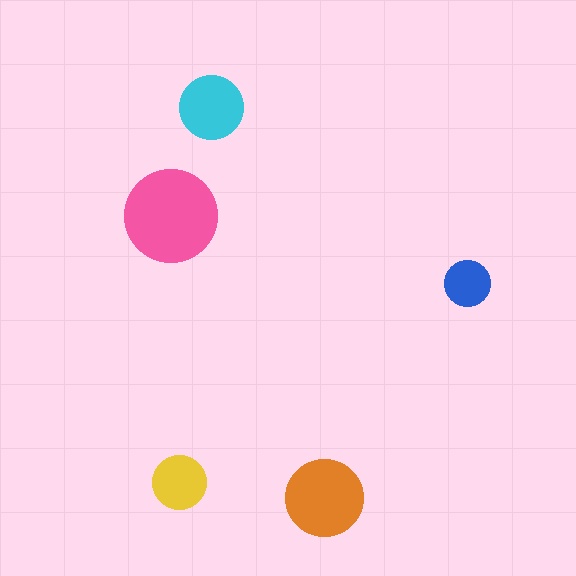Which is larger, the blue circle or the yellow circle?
The yellow one.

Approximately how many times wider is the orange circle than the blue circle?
About 1.5 times wider.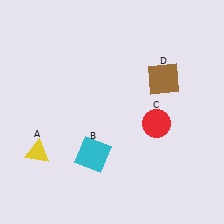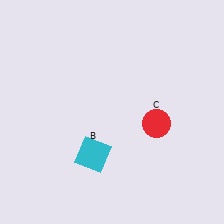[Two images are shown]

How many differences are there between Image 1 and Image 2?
There are 2 differences between the two images.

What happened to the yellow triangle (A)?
The yellow triangle (A) was removed in Image 2. It was in the bottom-left area of Image 1.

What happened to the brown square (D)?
The brown square (D) was removed in Image 2. It was in the top-right area of Image 1.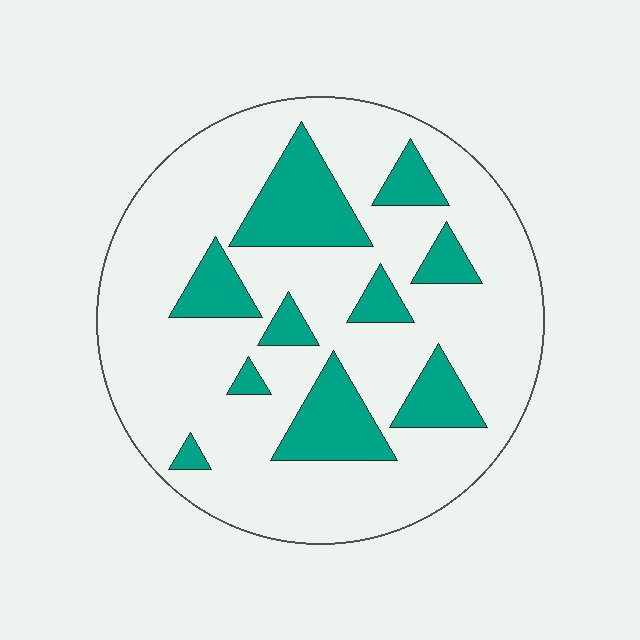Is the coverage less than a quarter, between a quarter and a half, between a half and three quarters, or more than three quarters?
Less than a quarter.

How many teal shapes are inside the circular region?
10.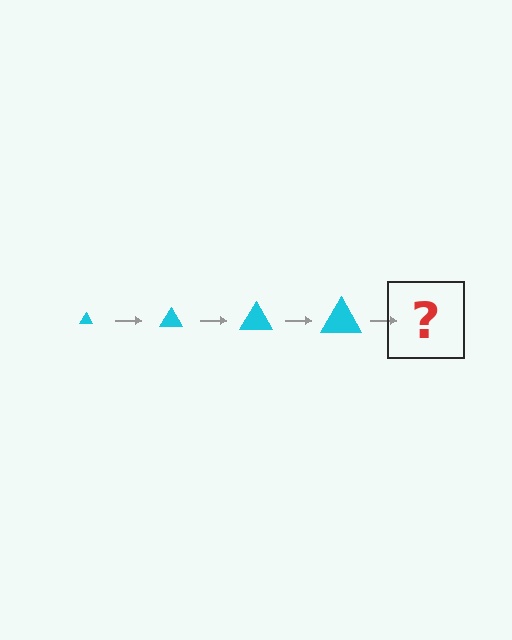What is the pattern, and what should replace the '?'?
The pattern is that the triangle gets progressively larger each step. The '?' should be a cyan triangle, larger than the previous one.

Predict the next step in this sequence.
The next step is a cyan triangle, larger than the previous one.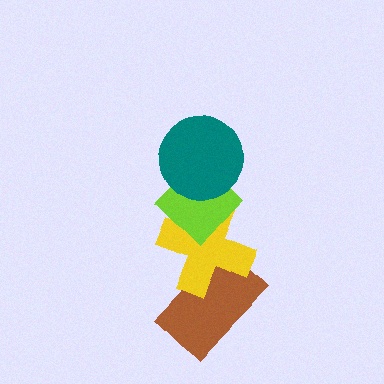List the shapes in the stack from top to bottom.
From top to bottom: the teal circle, the lime diamond, the yellow cross, the brown rectangle.